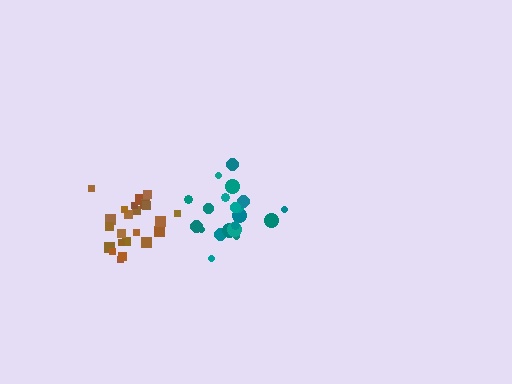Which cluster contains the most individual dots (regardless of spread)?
Brown (24).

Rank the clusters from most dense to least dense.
brown, teal.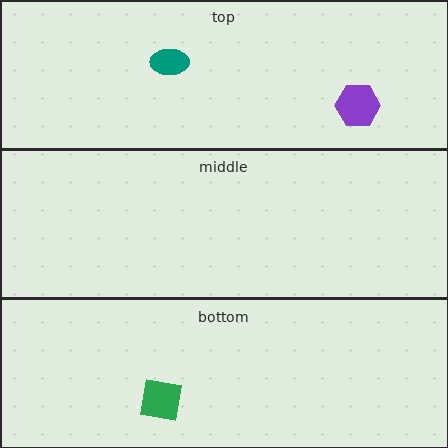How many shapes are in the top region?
2.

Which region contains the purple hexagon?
The top region.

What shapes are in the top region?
The purple hexagon, the teal ellipse.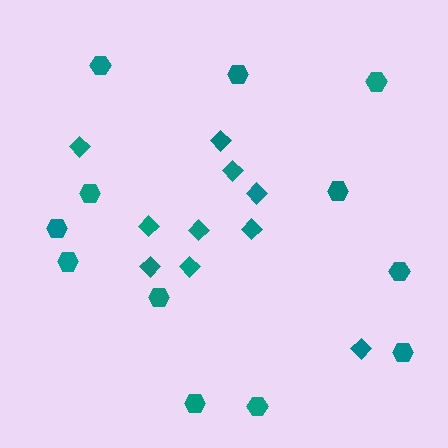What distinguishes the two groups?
There are 2 groups: one group of hexagons (12) and one group of diamonds (10).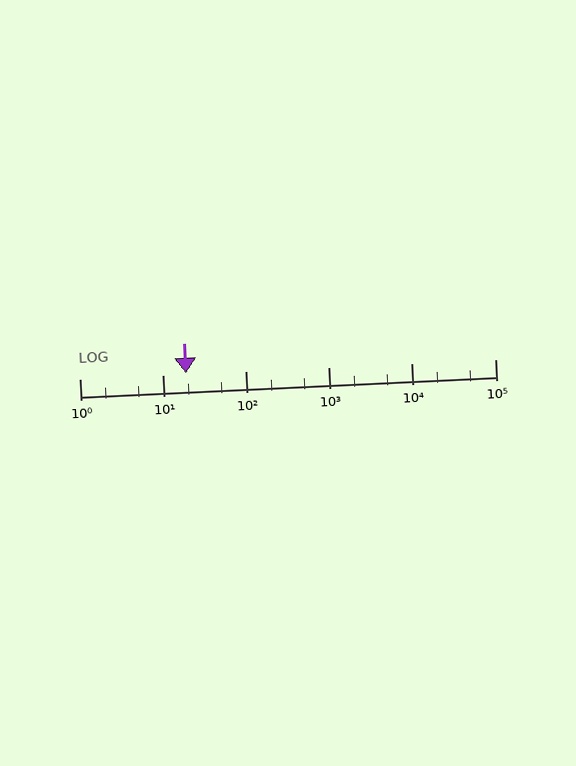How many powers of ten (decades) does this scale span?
The scale spans 5 decades, from 1 to 100000.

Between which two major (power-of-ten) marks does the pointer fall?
The pointer is between 10 and 100.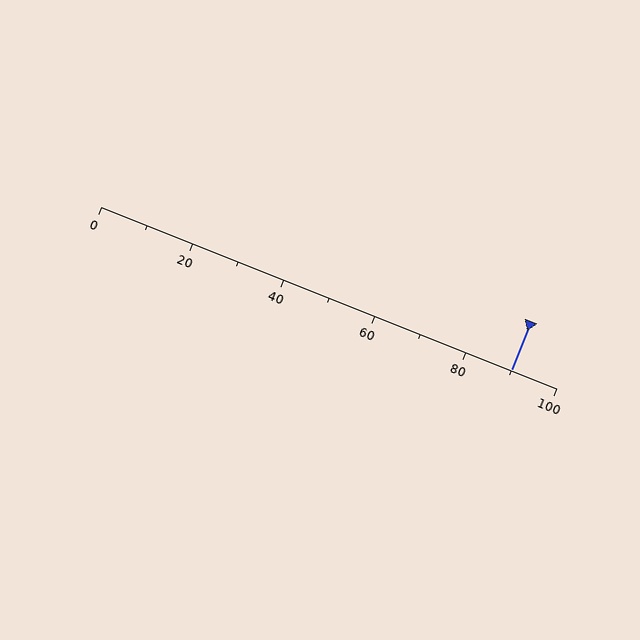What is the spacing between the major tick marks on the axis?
The major ticks are spaced 20 apart.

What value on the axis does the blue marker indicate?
The marker indicates approximately 90.